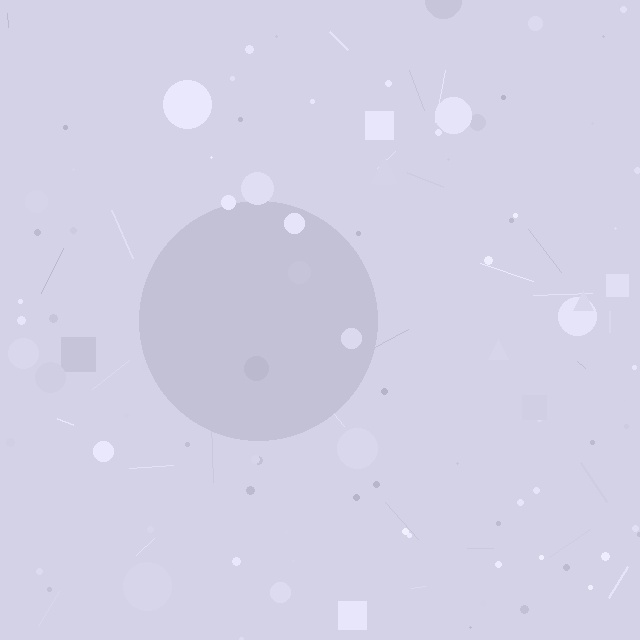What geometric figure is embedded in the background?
A circle is embedded in the background.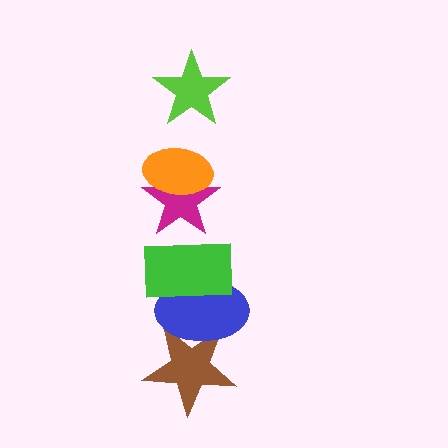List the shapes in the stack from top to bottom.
From top to bottom: the lime star, the orange ellipse, the magenta star, the green rectangle, the blue ellipse, the brown star.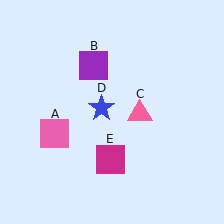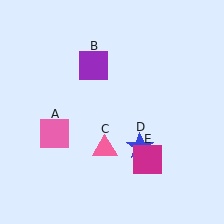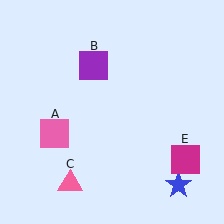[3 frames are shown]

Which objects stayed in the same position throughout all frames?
Pink square (object A) and purple square (object B) remained stationary.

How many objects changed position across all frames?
3 objects changed position: pink triangle (object C), blue star (object D), magenta square (object E).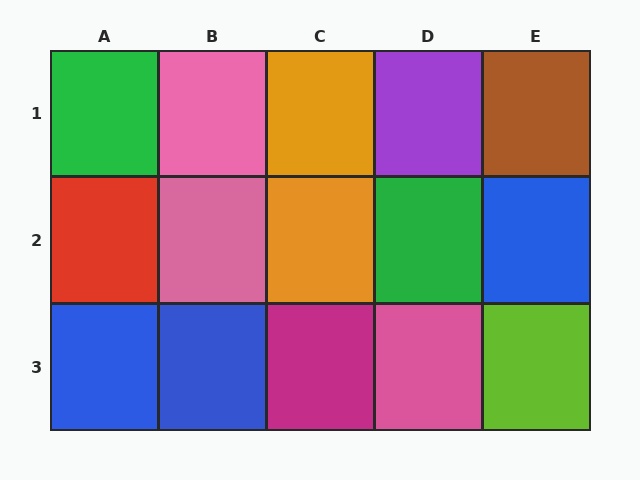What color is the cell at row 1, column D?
Purple.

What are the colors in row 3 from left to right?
Blue, blue, magenta, pink, lime.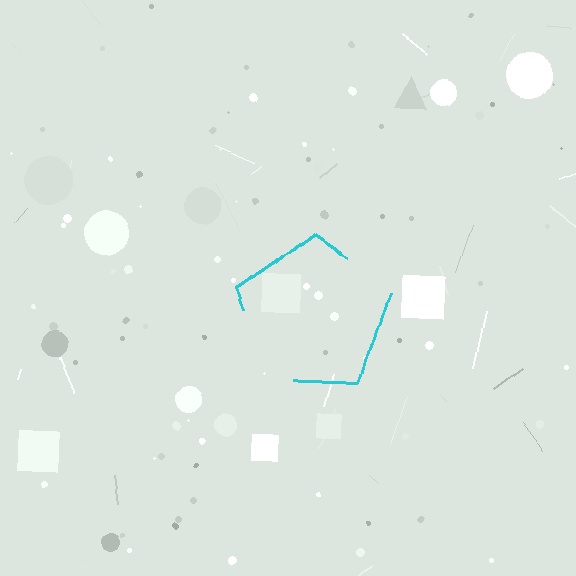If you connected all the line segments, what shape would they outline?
They would outline a pentagon.